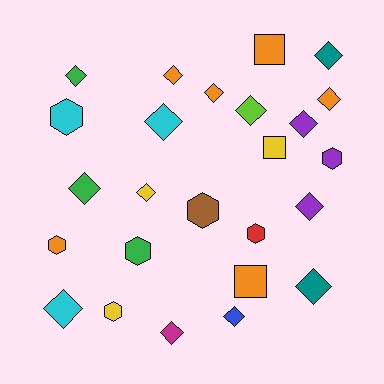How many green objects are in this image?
There are 3 green objects.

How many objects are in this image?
There are 25 objects.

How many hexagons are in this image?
There are 7 hexagons.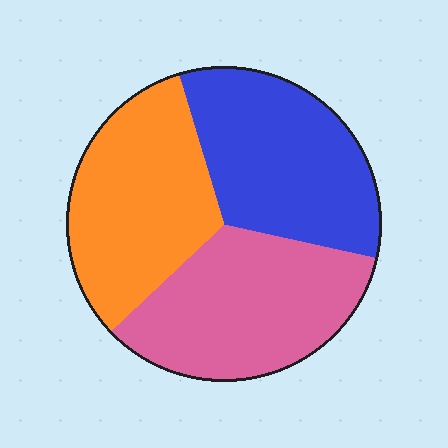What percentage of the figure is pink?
Pink takes up about one third (1/3) of the figure.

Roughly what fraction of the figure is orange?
Orange takes up about one third (1/3) of the figure.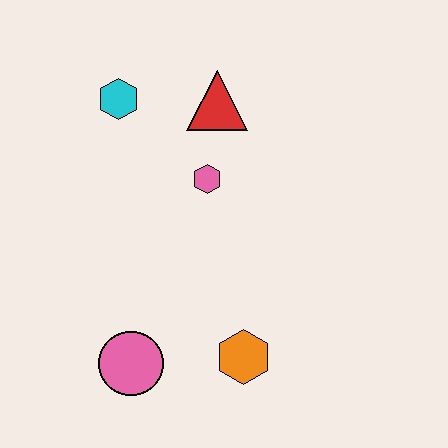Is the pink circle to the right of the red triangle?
No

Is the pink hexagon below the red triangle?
Yes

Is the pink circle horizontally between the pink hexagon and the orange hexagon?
No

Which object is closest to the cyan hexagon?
The red triangle is closest to the cyan hexagon.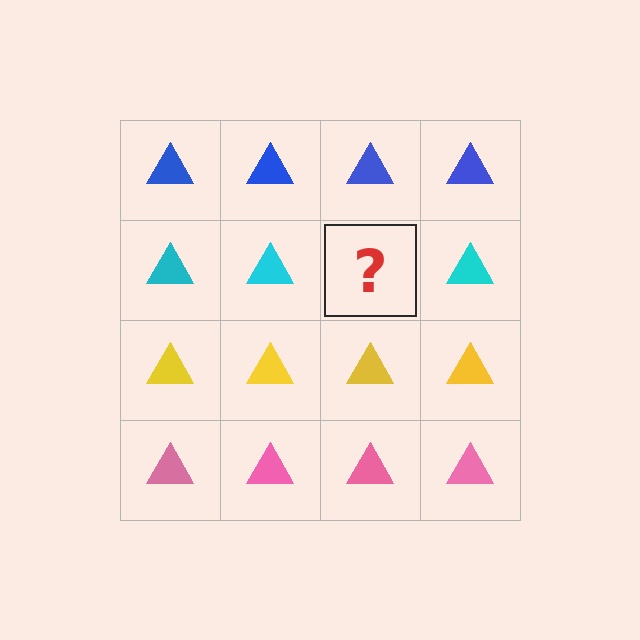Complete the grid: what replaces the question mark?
The question mark should be replaced with a cyan triangle.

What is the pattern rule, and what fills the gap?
The rule is that each row has a consistent color. The gap should be filled with a cyan triangle.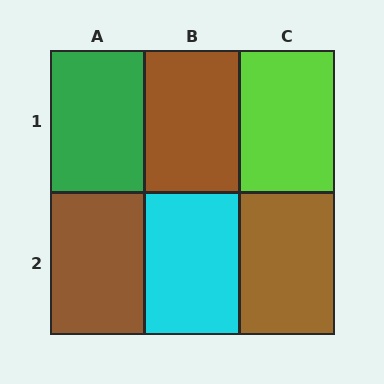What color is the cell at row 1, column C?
Lime.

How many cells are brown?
3 cells are brown.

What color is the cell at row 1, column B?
Brown.